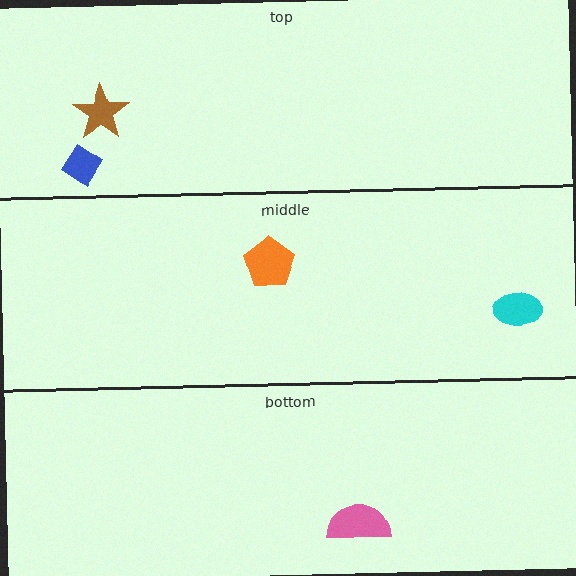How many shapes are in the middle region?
2.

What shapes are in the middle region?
The orange pentagon, the cyan ellipse.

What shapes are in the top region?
The brown star, the blue diamond.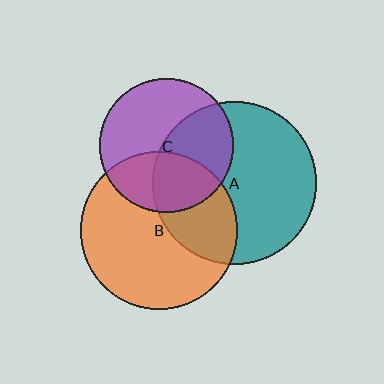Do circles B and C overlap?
Yes.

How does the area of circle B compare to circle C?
Approximately 1.4 times.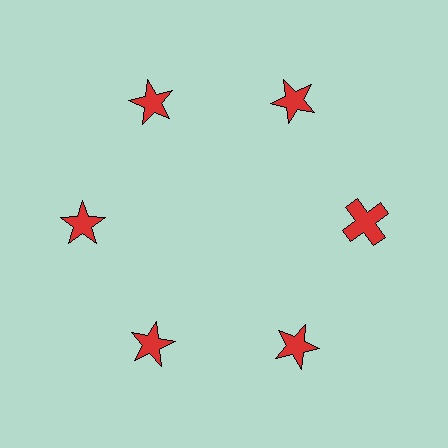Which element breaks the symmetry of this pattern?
The red cross at roughly the 3 o'clock position breaks the symmetry. All other shapes are red stars.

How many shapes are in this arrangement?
There are 6 shapes arranged in a ring pattern.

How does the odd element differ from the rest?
It has a different shape: cross instead of star.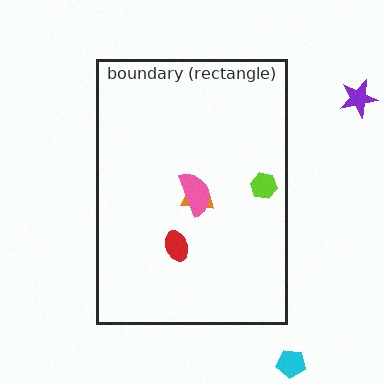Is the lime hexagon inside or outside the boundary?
Inside.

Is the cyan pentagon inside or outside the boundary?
Outside.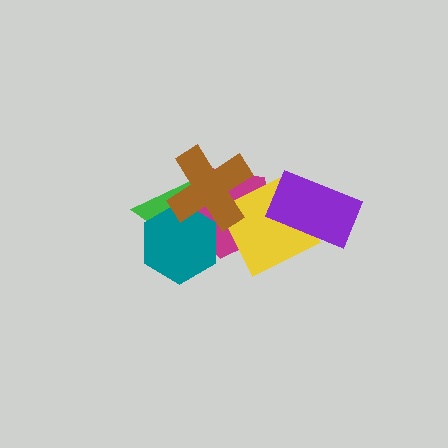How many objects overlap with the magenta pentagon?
4 objects overlap with the magenta pentagon.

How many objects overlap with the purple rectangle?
1 object overlaps with the purple rectangle.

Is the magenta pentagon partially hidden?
Yes, it is partially covered by another shape.